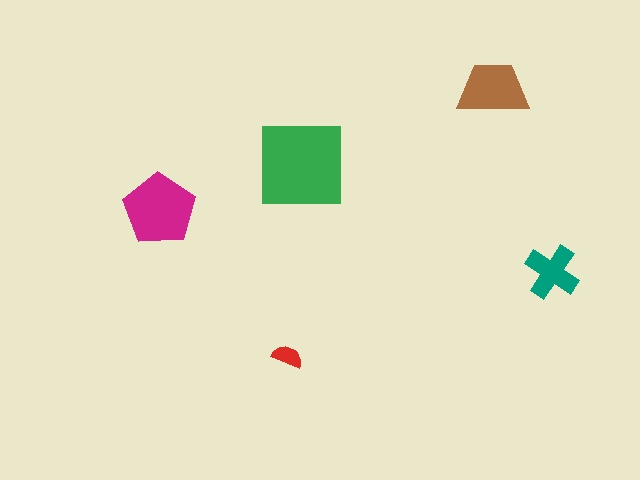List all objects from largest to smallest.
The green square, the magenta pentagon, the brown trapezoid, the teal cross, the red semicircle.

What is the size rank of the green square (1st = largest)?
1st.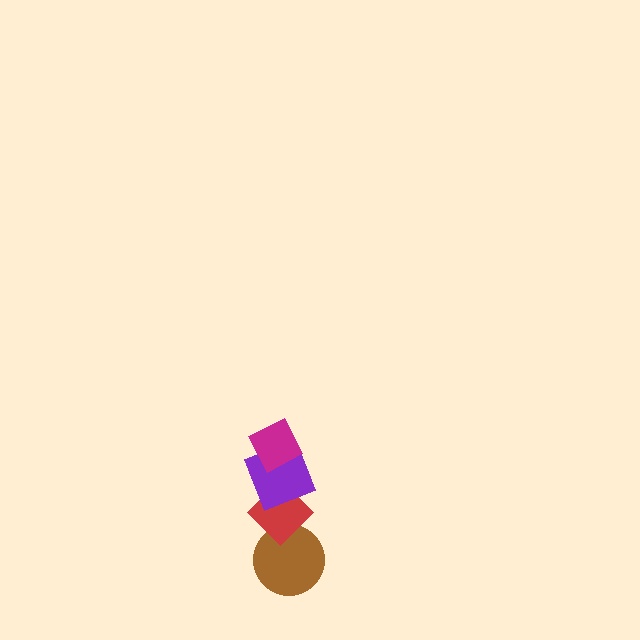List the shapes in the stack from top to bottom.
From top to bottom: the magenta diamond, the purple square, the red diamond, the brown circle.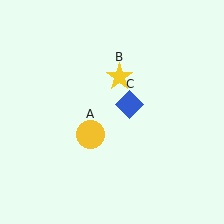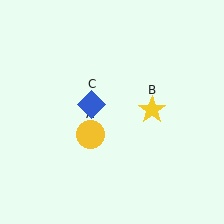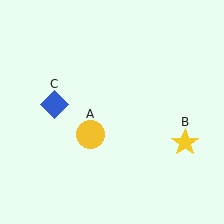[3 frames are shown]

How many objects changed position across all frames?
2 objects changed position: yellow star (object B), blue diamond (object C).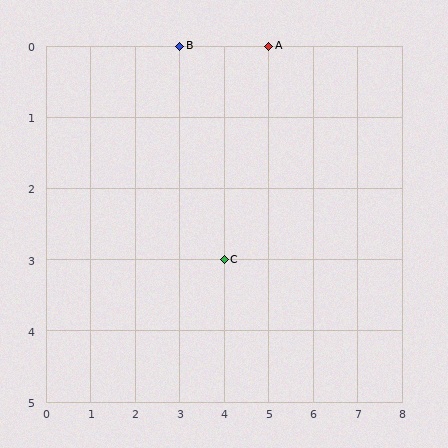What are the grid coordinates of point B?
Point B is at grid coordinates (3, 0).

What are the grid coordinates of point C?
Point C is at grid coordinates (4, 3).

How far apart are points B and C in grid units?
Points B and C are 1 column and 3 rows apart (about 3.2 grid units diagonally).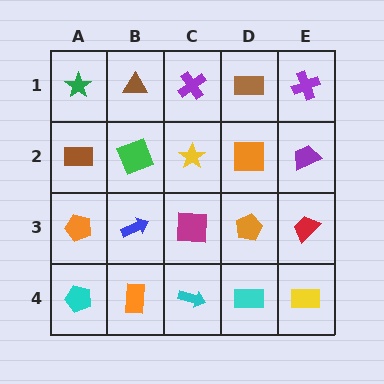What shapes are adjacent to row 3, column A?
A brown rectangle (row 2, column A), a cyan pentagon (row 4, column A), a blue arrow (row 3, column B).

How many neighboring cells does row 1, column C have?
3.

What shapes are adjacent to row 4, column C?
A magenta square (row 3, column C), an orange rectangle (row 4, column B), a cyan rectangle (row 4, column D).